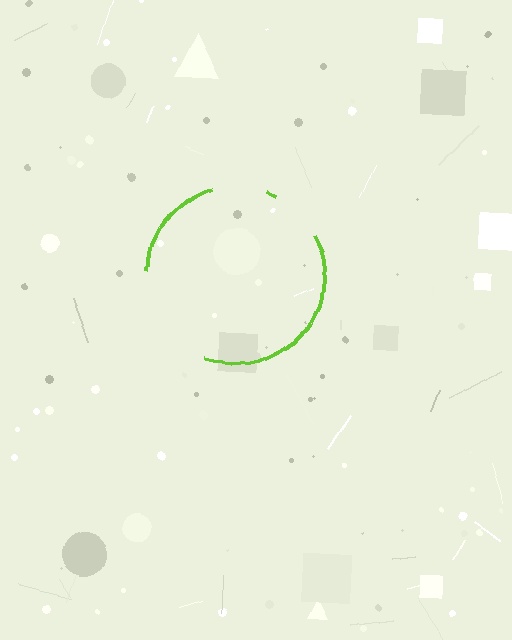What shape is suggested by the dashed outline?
The dashed outline suggests a circle.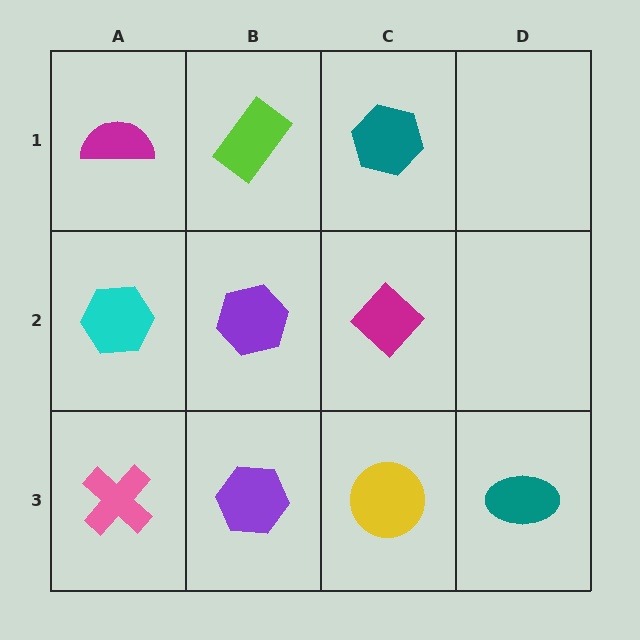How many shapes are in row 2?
3 shapes.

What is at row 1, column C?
A teal hexagon.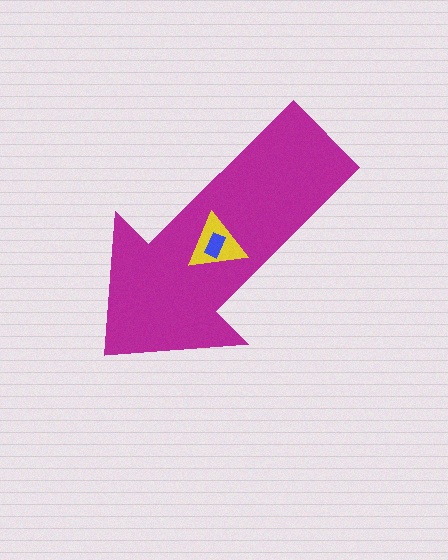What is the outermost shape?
The magenta arrow.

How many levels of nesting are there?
3.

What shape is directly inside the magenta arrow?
The yellow triangle.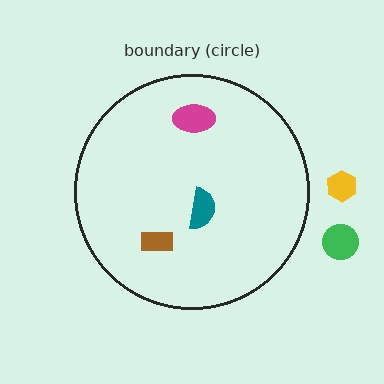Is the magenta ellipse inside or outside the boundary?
Inside.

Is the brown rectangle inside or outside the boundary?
Inside.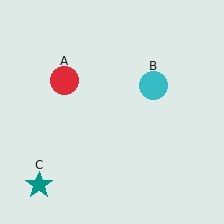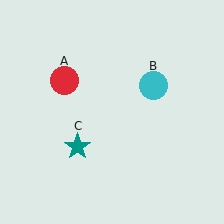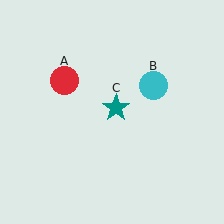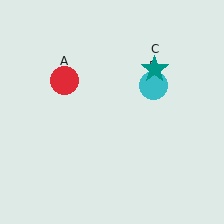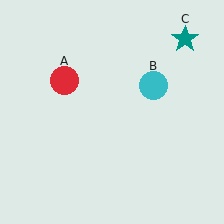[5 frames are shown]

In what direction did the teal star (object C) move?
The teal star (object C) moved up and to the right.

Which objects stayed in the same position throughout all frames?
Red circle (object A) and cyan circle (object B) remained stationary.